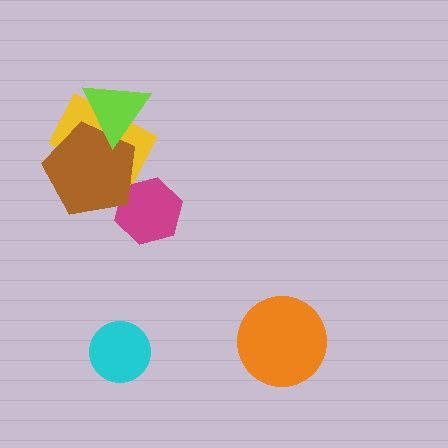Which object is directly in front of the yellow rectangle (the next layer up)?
The brown pentagon is directly in front of the yellow rectangle.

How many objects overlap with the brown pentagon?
3 objects overlap with the brown pentagon.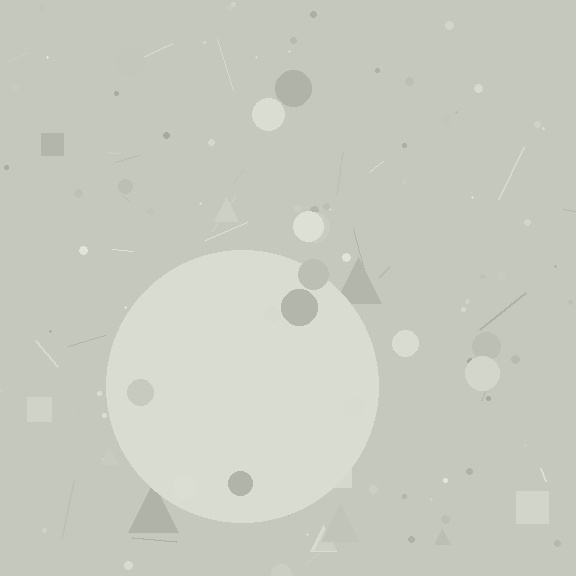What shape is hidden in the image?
A circle is hidden in the image.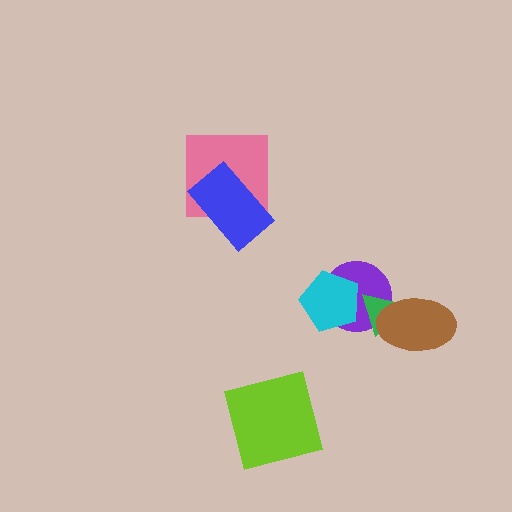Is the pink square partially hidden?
Yes, it is partially covered by another shape.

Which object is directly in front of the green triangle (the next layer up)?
The brown ellipse is directly in front of the green triangle.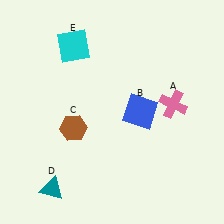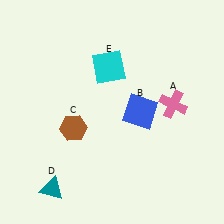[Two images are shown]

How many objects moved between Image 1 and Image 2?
1 object moved between the two images.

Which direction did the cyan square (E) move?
The cyan square (E) moved right.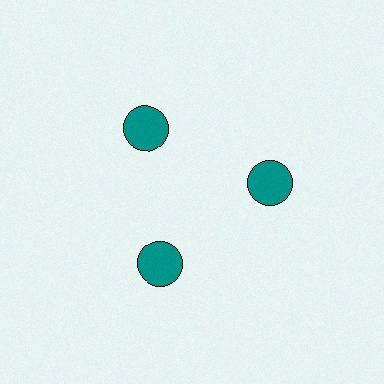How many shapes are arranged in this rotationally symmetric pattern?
There are 3 shapes, arranged in 3 groups of 1.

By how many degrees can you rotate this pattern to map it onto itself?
The pattern maps onto itself every 120 degrees of rotation.